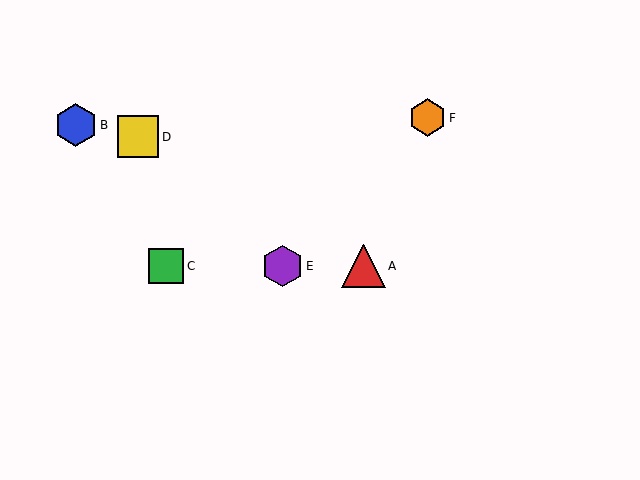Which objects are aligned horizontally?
Objects A, C, E are aligned horizontally.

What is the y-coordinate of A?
Object A is at y≈266.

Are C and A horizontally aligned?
Yes, both are at y≈266.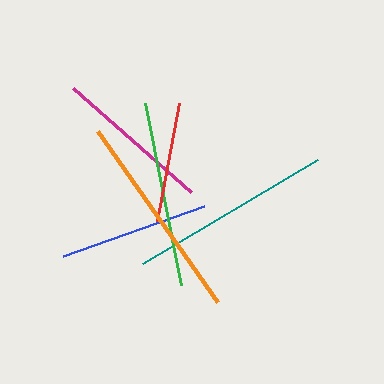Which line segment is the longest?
The orange line is the longest at approximately 209 pixels.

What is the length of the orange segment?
The orange segment is approximately 209 pixels long.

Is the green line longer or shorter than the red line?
The green line is longer than the red line.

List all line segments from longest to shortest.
From longest to shortest: orange, teal, green, magenta, blue, red.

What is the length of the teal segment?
The teal segment is approximately 203 pixels long.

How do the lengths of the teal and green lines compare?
The teal and green lines are approximately the same length.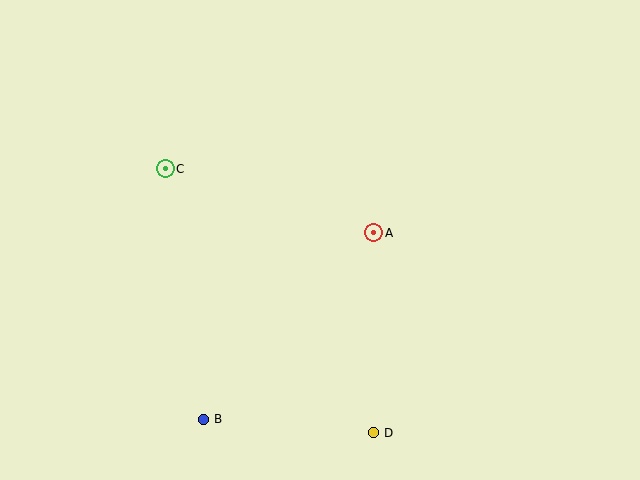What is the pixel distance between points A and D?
The distance between A and D is 200 pixels.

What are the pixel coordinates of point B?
Point B is at (203, 419).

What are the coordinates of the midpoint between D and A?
The midpoint between D and A is at (373, 333).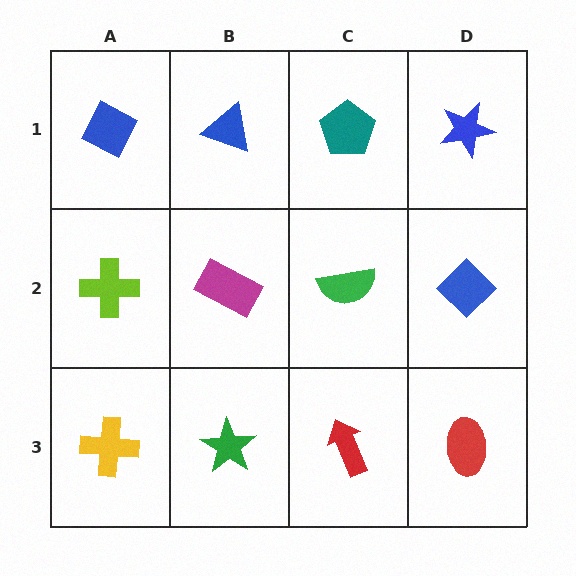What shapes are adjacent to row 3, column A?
A lime cross (row 2, column A), a green star (row 3, column B).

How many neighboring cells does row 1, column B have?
3.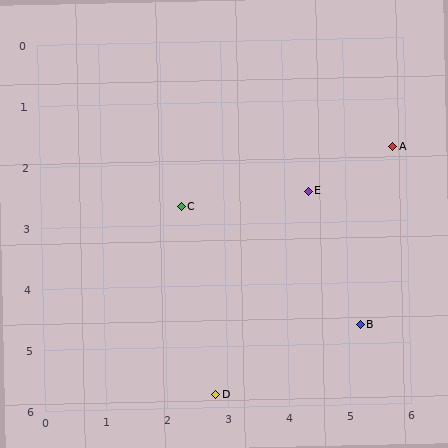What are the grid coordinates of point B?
Point B is at approximately (5.2, 4.7).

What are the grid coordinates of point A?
Point A is at approximately (5.8, 1.8).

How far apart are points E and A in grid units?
Points E and A are about 1.6 grid units apart.